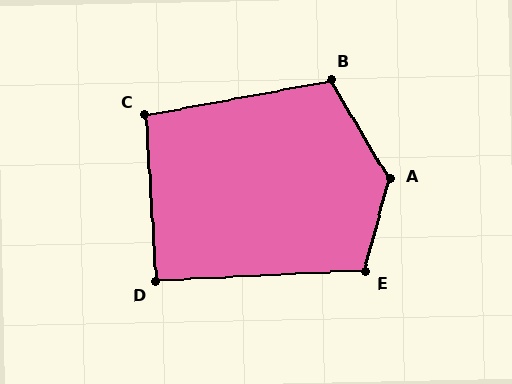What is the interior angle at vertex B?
Approximately 110 degrees (obtuse).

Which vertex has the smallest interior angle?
D, at approximately 91 degrees.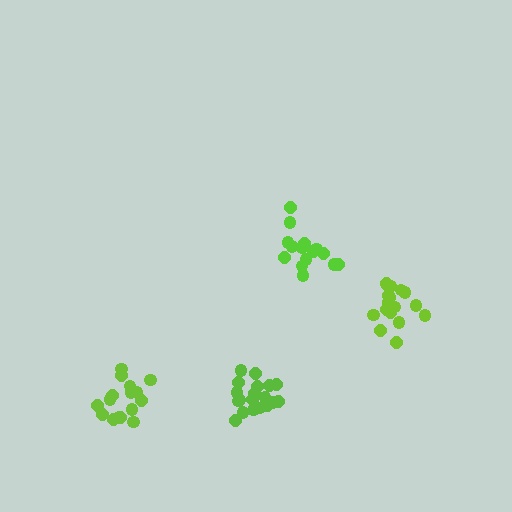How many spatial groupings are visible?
There are 4 spatial groupings.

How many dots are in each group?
Group 1: 18 dots, Group 2: 15 dots, Group 3: 20 dots, Group 4: 16 dots (69 total).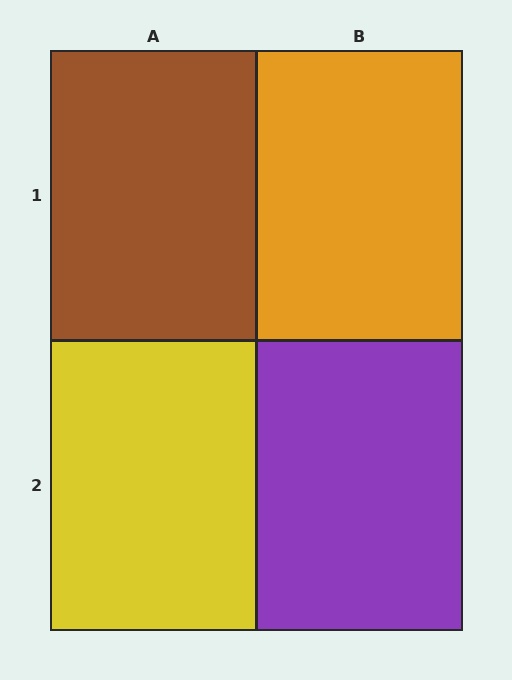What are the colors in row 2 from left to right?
Yellow, purple.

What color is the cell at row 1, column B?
Orange.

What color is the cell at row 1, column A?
Brown.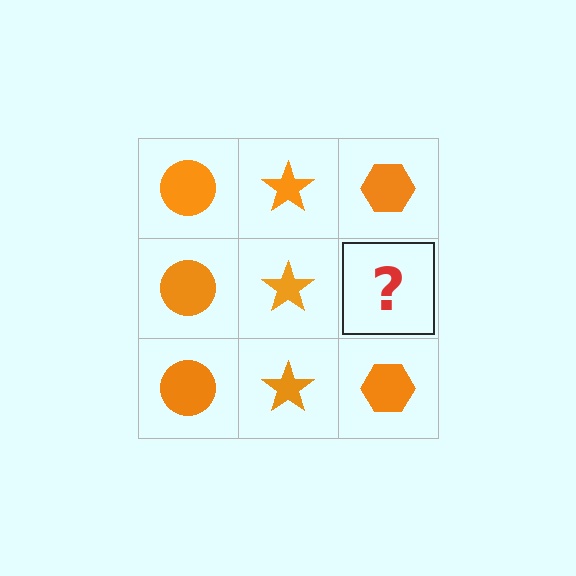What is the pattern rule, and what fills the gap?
The rule is that each column has a consistent shape. The gap should be filled with an orange hexagon.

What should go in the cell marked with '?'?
The missing cell should contain an orange hexagon.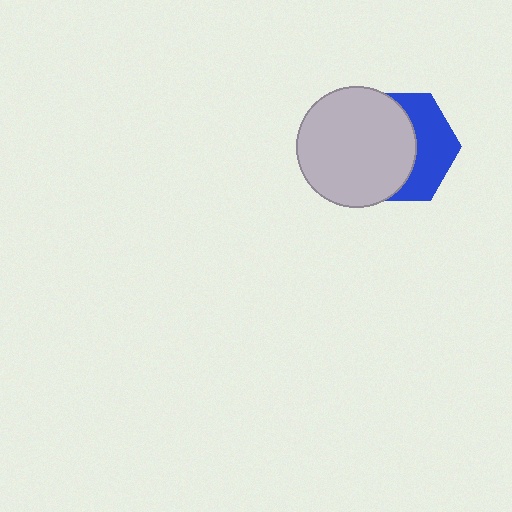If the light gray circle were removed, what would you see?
You would see the complete blue hexagon.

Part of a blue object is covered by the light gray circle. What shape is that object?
It is a hexagon.